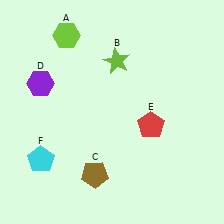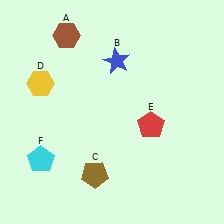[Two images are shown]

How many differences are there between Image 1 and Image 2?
There are 3 differences between the two images.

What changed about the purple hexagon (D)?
In Image 1, D is purple. In Image 2, it changed to yellow.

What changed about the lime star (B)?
In Image 1, B is lime. In Image 2, it changed to blue.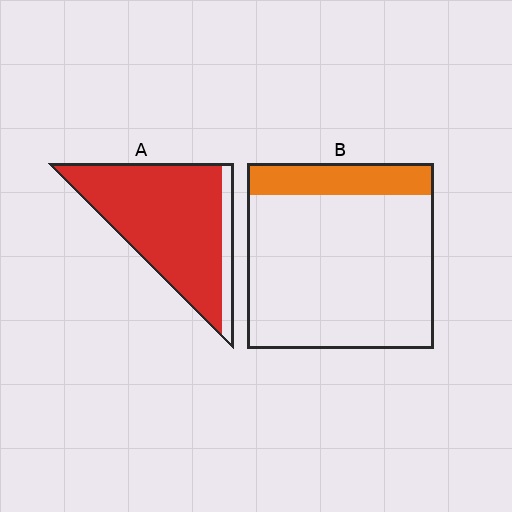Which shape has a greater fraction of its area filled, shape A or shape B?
Shape A.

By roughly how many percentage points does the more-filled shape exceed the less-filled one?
By roughly 70 percentage points (A over B).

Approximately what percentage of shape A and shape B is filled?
A is approximately 90% and B is approximately 15%.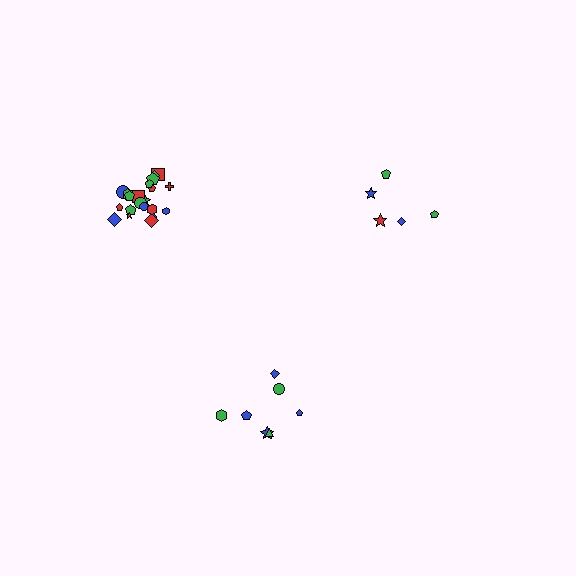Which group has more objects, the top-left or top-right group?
The top-left group.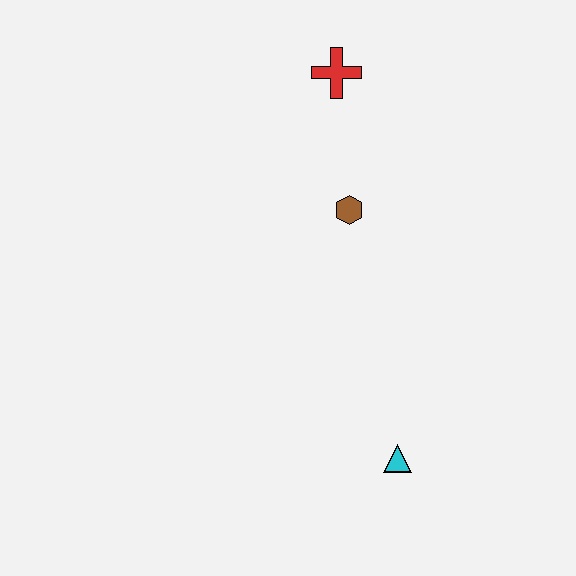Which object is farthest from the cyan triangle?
The red cross is farthest from the cyan triangle.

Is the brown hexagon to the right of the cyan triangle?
No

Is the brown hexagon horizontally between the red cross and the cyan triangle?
Yes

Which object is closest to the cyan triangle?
The brown hexagon is closest to the cyan triangle.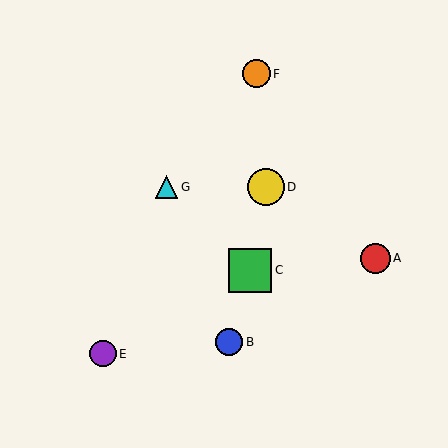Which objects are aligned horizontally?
Objects D, G are aligned horizontally.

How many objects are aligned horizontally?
2 objects (D, G) are aligned horizontally.